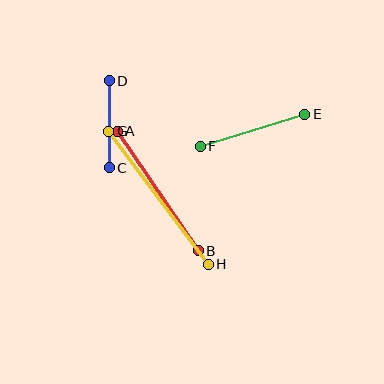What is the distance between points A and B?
The distance is approximately 144 pixels.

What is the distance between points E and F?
The distance is approximately 109 pixels.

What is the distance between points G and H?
The distance is approximately 166 pixels.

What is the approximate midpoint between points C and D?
The midpoint is at approximately (109, 124) pixels.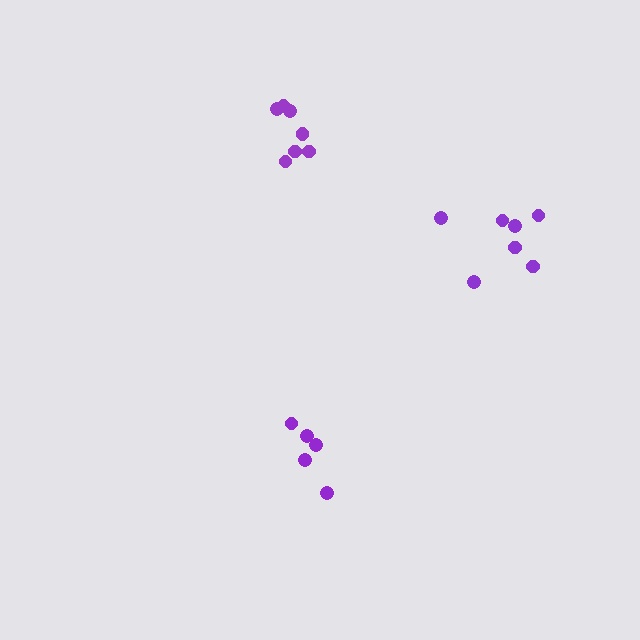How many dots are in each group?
Group 1: 5 dots, Group 2: 7 dots, Group 3: 7 dots (19 total).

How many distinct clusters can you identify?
There are 3 distinct clusters.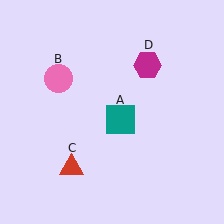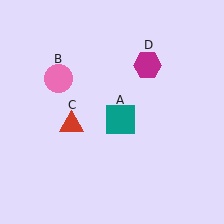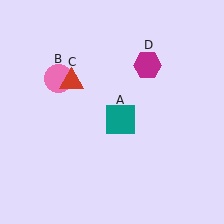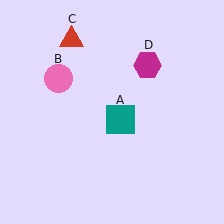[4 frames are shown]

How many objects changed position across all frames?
1 object changed position: red triangle (object C).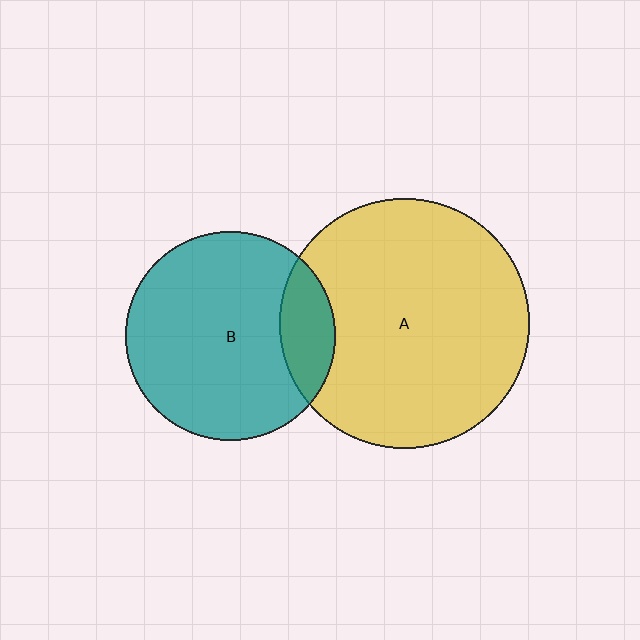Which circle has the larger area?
Circle A (yellow).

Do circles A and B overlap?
Yes.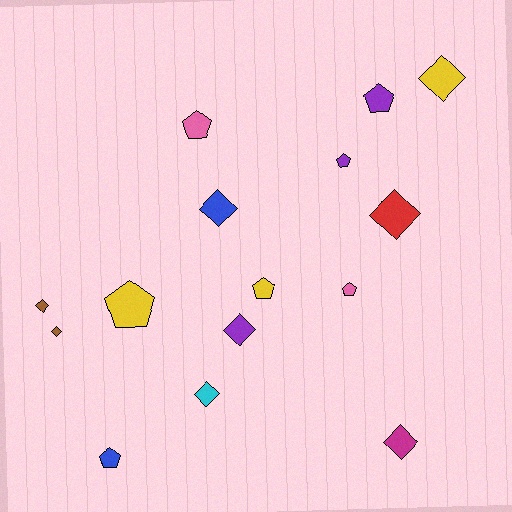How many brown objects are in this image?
There are 2 brown objects.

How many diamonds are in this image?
There are 8 diamonds.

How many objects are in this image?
There are 15 objects.